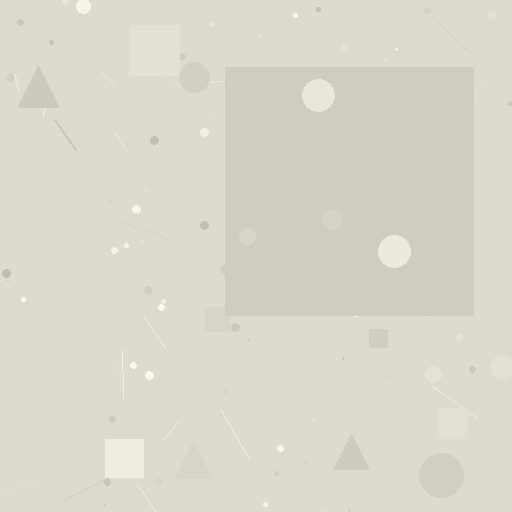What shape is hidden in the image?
A square is hidden in the image.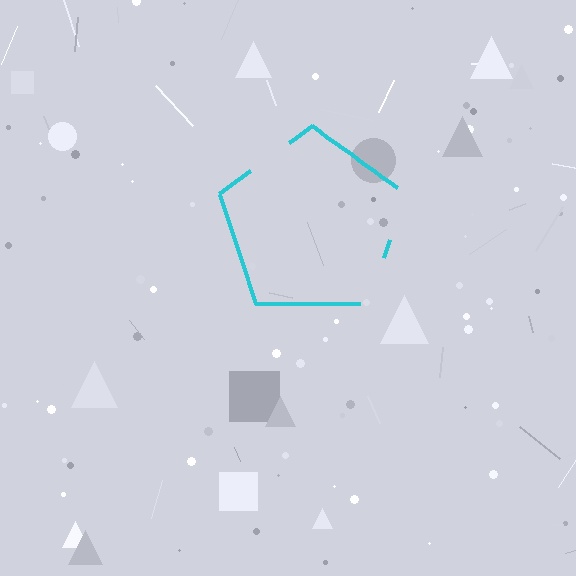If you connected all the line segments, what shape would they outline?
They would outline a pentagon.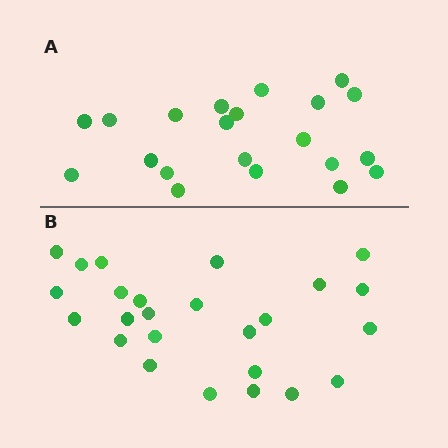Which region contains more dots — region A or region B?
Region B (the bottom region) has more dots.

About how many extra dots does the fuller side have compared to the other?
Region B has about 4 more dots than region A.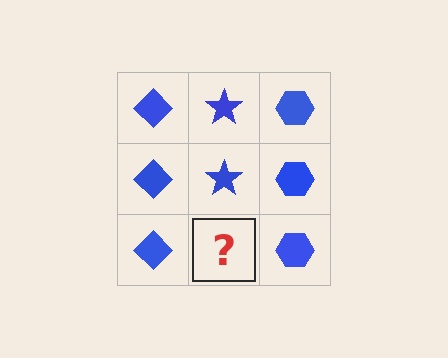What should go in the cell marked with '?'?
The missing cell should contain a blue star.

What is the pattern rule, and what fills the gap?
The rule is that each column has a consistent shape. The gap should be filled with a blue star.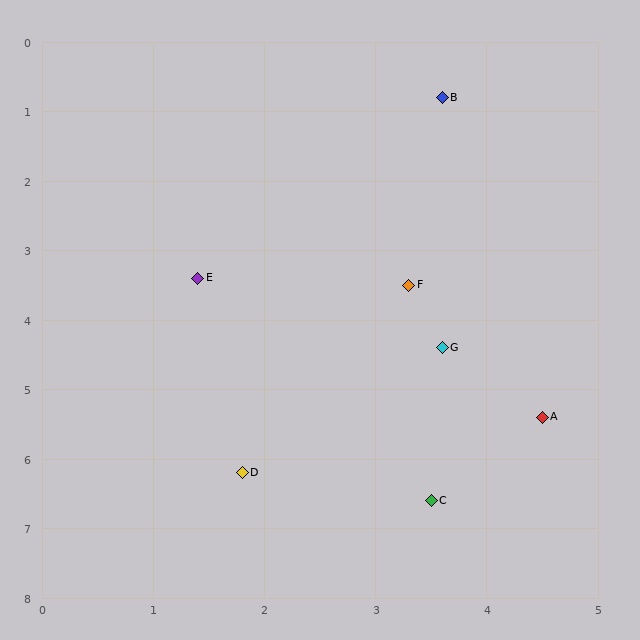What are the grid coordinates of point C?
Point C is at approximately (3.5, 6.6).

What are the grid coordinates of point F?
Point F is at approximately (3.3, 3.5).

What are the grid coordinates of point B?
Point B is at approximately (3.6, 0.8).